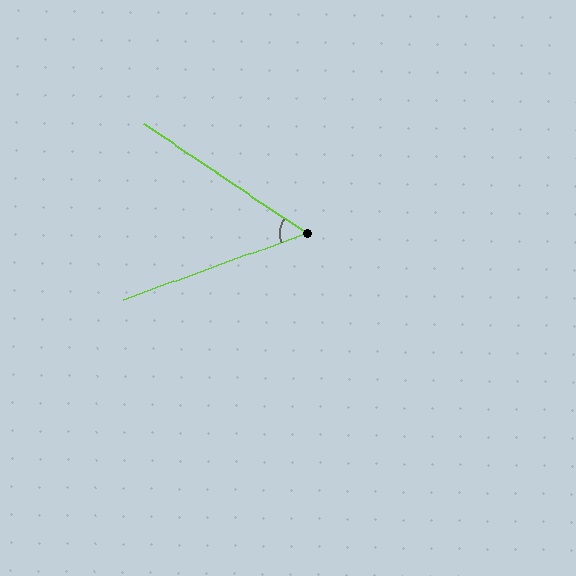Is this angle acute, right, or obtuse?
It is acute.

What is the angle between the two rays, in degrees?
Approximately 54 degrees.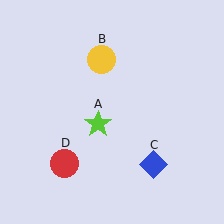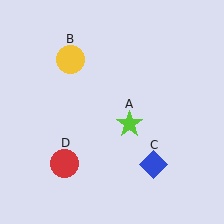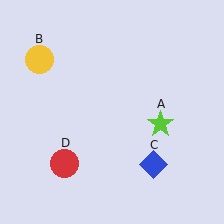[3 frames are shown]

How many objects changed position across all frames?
2 objects changed position: lime star (object A), yellow circle (object B).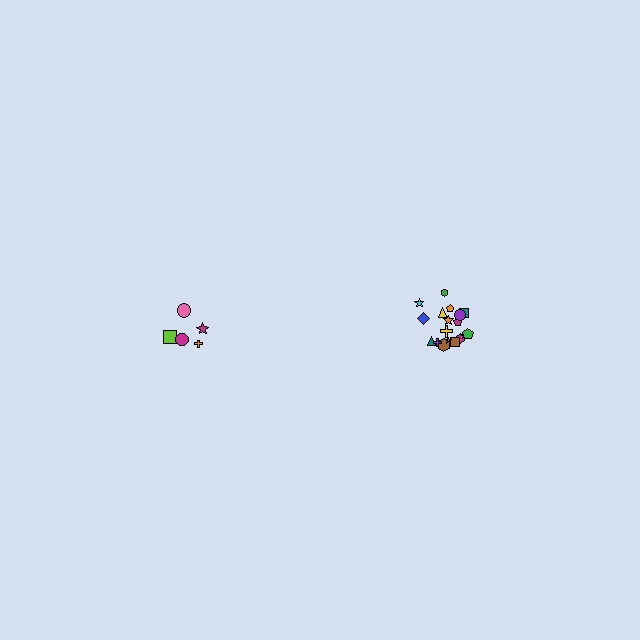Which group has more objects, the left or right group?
The right group.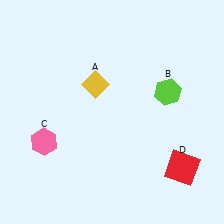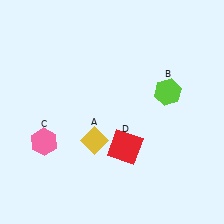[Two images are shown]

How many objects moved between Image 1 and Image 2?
2 objects moved between the two images.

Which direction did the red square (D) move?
The red square (D) moved left.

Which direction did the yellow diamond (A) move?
The yellow diamond (A) moved down.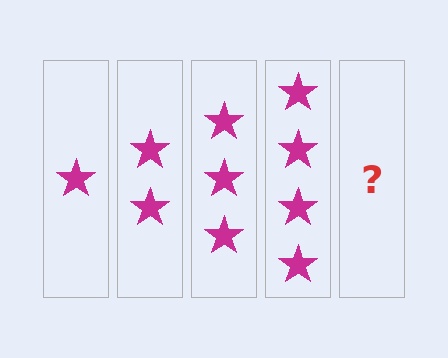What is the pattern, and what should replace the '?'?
The pattern is that each step adds one more star. The '?' should be 5 stars.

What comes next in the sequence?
The next element should be 5 stars.